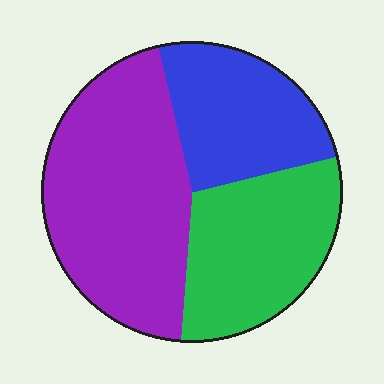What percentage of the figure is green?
Green covers about 30% of the figure.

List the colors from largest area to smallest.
From largest to smallest: purple, green, blue.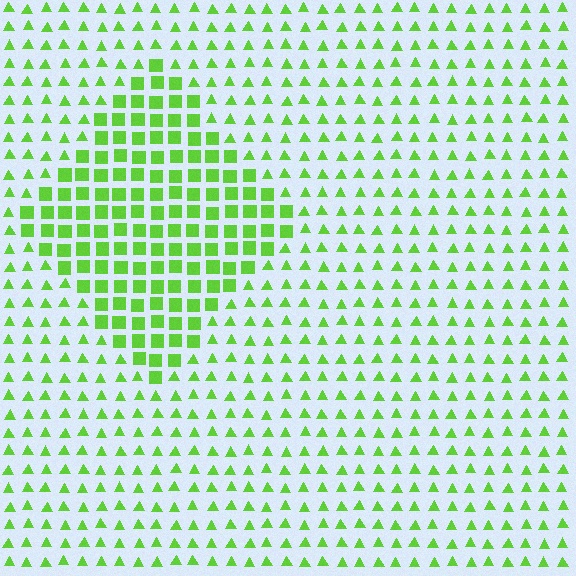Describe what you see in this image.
The image is filled with small lime elements arranged in a uniform grid. A diamond-shaped region contains squares, while the surrounding area contains triangles. The boundary is defined purely by the change in element shape.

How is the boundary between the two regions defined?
The boundary is defined by a change in element shape: squares inside vs. triangles outside. All elements share the same color and spacing.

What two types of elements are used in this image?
The image uses squares inside the diamond region and triangles outside it.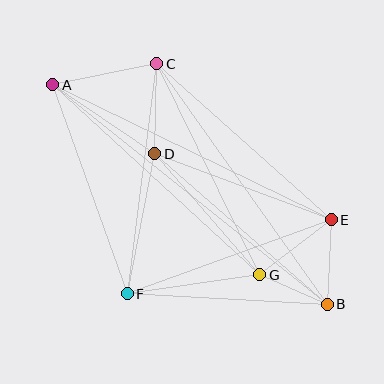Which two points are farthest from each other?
Points A and B are farthest from each other.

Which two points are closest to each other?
Points B and G are closest to each other.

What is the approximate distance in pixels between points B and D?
The distance between B and D is approximately 229 pixels.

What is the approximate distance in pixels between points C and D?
The distance between C and D is approximately 90 pixels.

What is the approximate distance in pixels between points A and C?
The distance between A and C is approximately 106 pixels.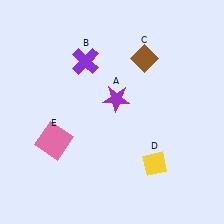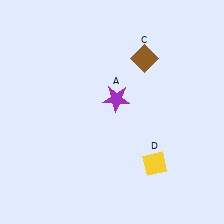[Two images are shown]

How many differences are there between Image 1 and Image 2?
There are 2 differences between the two images.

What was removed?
The purple cross (B), the pink square (E) were removed in Image 2.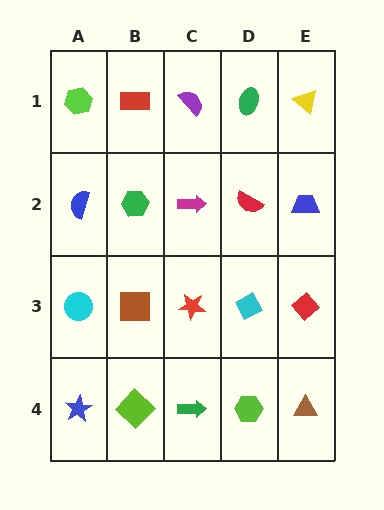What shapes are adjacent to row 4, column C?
A red star (row 3, column C), a lime diamond (row 4, column B), a lime hexagon (row 4, column D).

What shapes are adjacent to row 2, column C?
A purple semicircle (row 1, column C), a red star (row 3, column C), a green hexagon (row 2, column B), a red semicircle (row 2, column D).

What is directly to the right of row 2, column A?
A green hexagon.